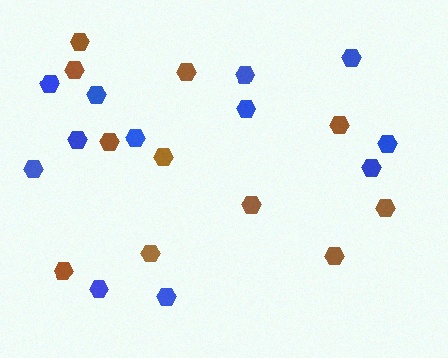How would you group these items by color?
There are 2 groups: one group of blue hexagons (12) and one group of brown hexagons (11).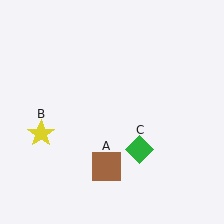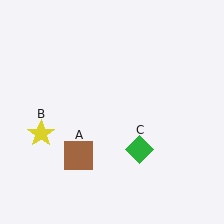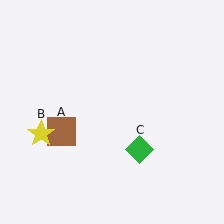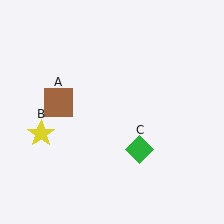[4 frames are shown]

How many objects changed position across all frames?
1 object changed position: brown square (object A).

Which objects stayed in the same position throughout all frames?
Yellow star (object B) and green diamond (object C) remained stationary.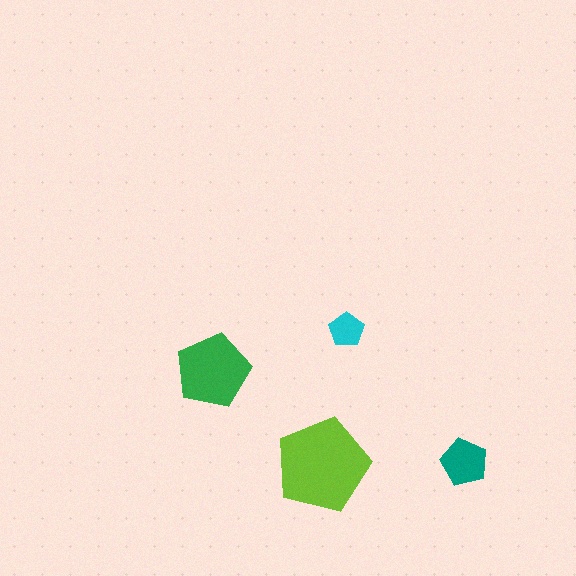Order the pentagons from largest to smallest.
the lime one, the green one, the teal one, the cyan one.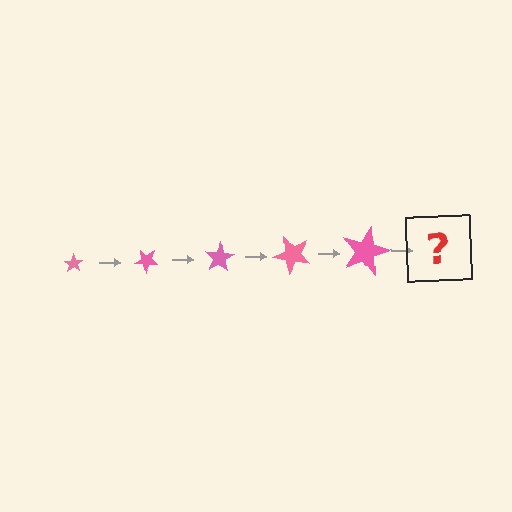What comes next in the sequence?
The next element should be a star, larger than the previous one and rotated 200 degrees from the start.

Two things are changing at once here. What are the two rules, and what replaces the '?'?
The two rules are that the star grows larger each step and it rotates 40 degrees each step. The '?' should be a star, larger than the previous one and rotated 200 degrees from the start.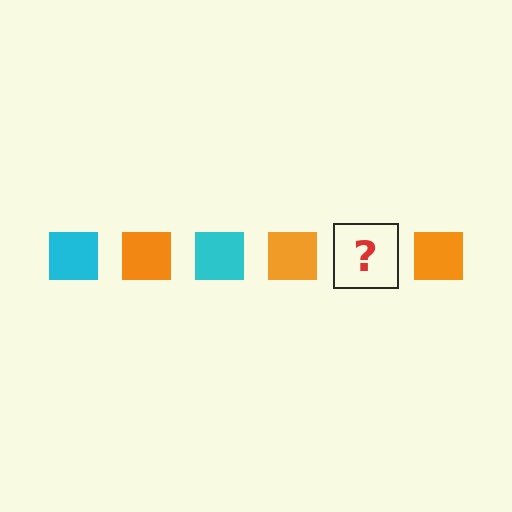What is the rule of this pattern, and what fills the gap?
The rule is that the pattern cycles through cyan, orange squares. The gap should be filled with a cyan square.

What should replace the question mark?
The question mark should be replaced with a cyan square.